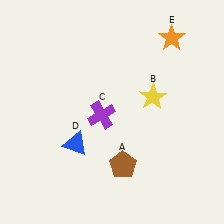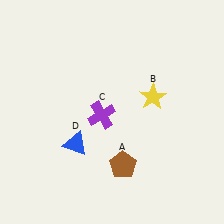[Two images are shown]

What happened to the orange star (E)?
The orange star (E) was removed in Image 2. It was in the top-right area of Image 1.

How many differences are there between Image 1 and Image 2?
There is 1 difference between the two images.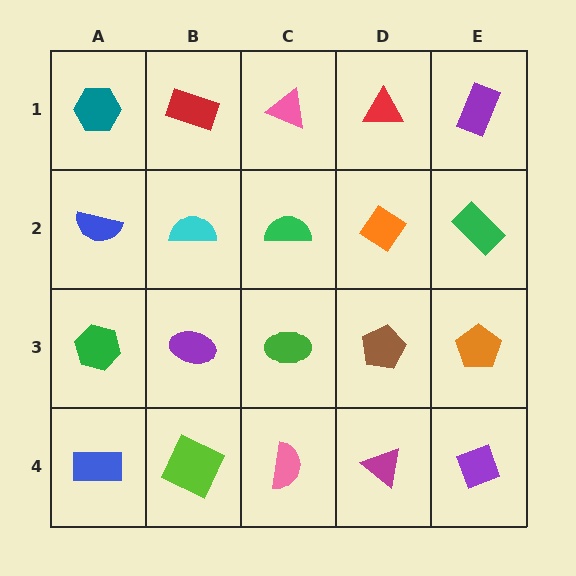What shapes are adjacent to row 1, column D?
An orange diamond (row 2, column D), a pink triangle (row 1, column C), a purple rectangle (row 1, column E).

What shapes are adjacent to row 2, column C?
A pink triangle (row 1, column C), a green ellipse (row 3, column C), a cyan semicircle (row 2, column B), an orange diamond (row 2, column D).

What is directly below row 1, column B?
A cyan semicircle.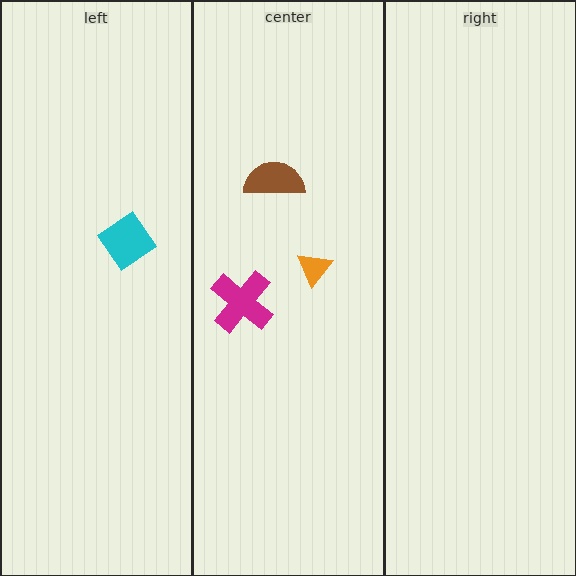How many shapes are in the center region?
3.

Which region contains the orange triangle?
The center region.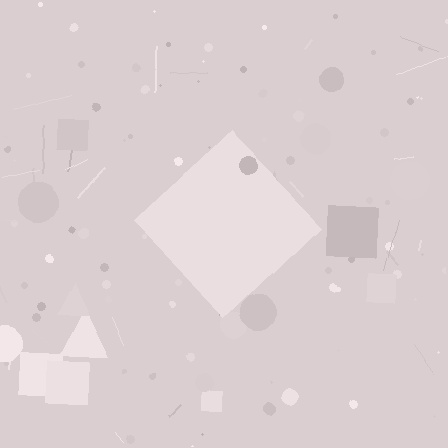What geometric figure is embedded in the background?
A diamond is embedded in the background.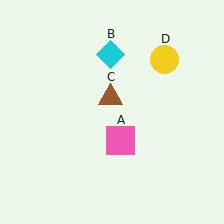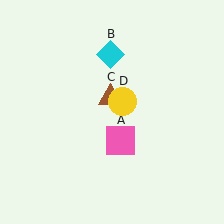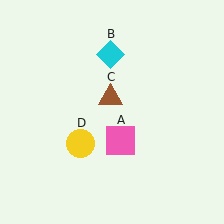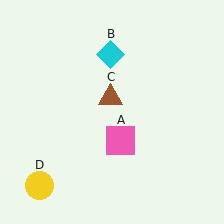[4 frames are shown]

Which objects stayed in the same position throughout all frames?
Pink square (object A) and cyan diamond (object B) and brown triangle (object C) remained stationary.